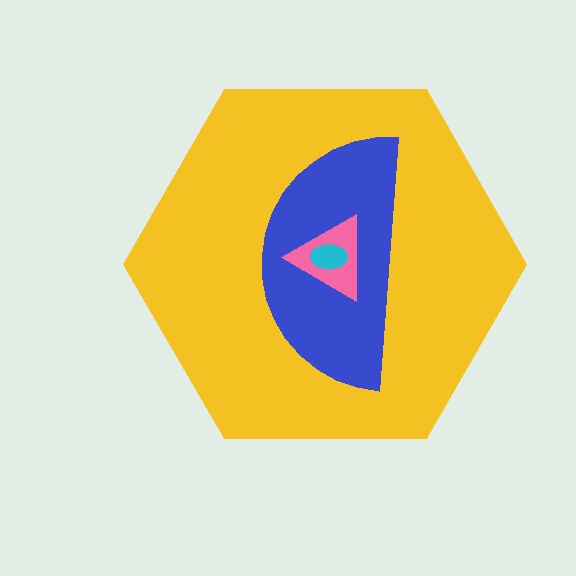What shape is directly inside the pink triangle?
The cyan ellipse.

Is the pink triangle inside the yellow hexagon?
Yes.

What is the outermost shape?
The yellow hexagon.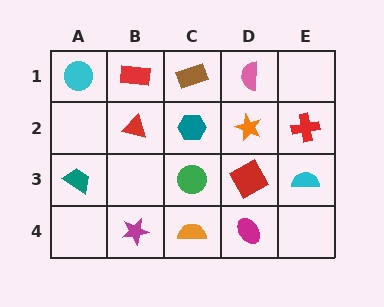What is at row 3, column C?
A green circle.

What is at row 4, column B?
A magenta star.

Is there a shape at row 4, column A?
No, that cell is empty.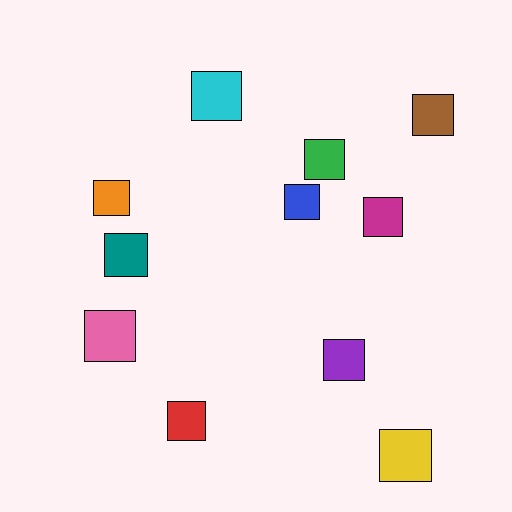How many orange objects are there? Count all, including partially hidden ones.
There is 1 orange object.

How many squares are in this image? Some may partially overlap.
There are 11 squares.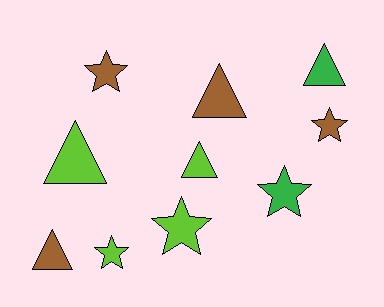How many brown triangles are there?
There are 2 brown triangles.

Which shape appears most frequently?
Star, with 5 objects.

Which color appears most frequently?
Lime, with 4 objects.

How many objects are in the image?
There are 10 objects.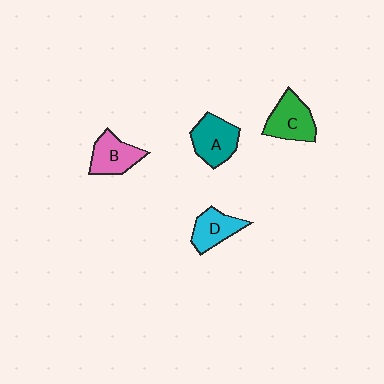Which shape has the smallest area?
Shape D (cyan).